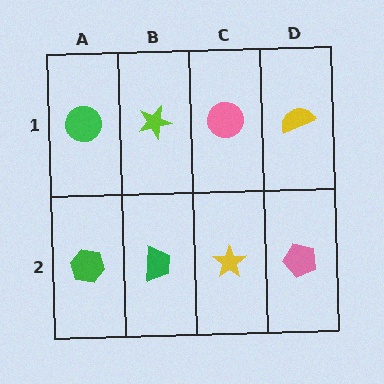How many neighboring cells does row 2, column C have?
3.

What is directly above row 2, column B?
A lime star.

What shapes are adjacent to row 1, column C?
A yellow star (row 2, column C), a lime star (row 1, column B), a yellow semicircle (row 1, column D).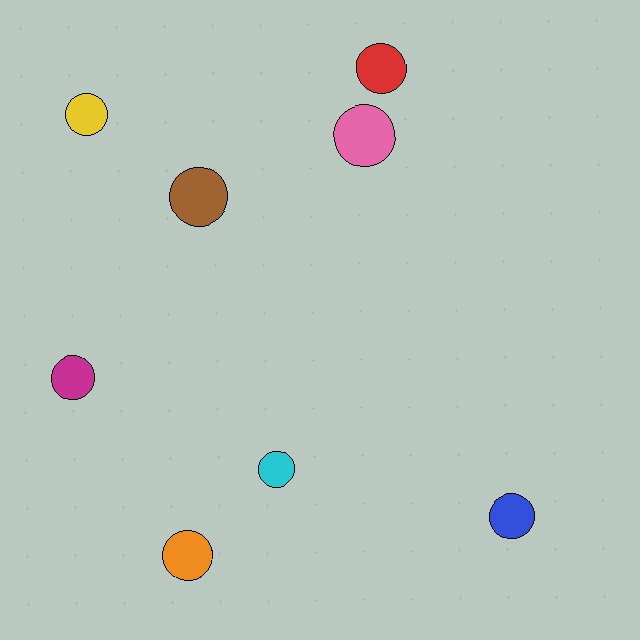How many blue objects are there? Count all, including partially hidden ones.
There is 1 blue object.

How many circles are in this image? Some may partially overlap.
There are 8 circles.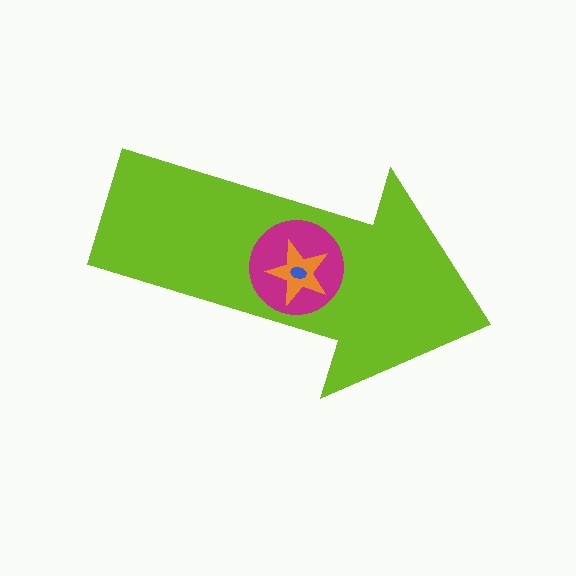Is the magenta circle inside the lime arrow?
Yes.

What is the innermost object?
The blue ellipse.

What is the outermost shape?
The lime arrow.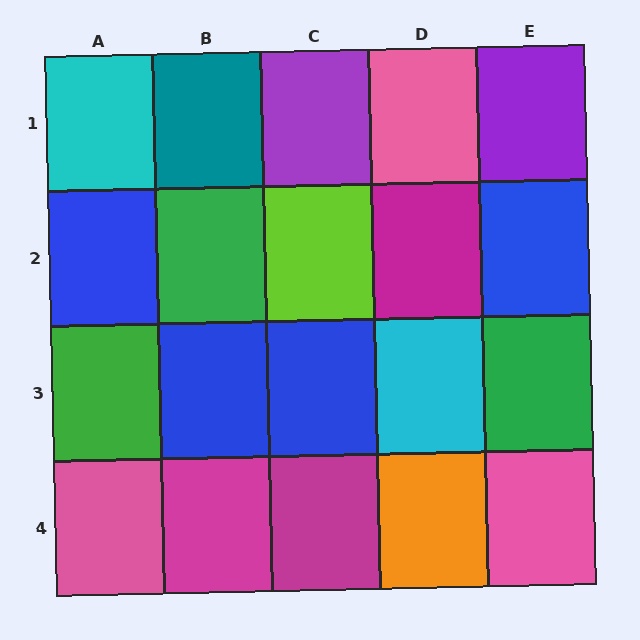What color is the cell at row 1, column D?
Pink.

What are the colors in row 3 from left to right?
Green, blue, blue, cyan, green.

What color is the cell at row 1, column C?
Purple.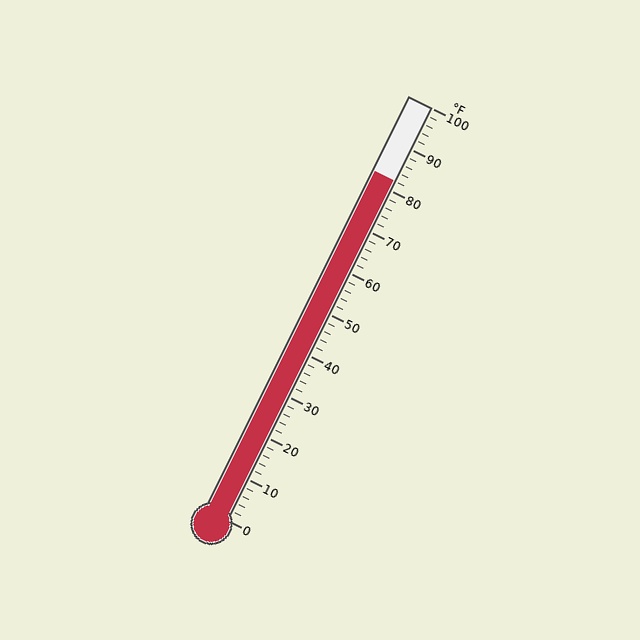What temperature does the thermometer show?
The thermometer shows approximately 82°F.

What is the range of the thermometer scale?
The thermometer scale ranges from 0°F to 100°F.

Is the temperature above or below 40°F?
The temperature is above 40°F.